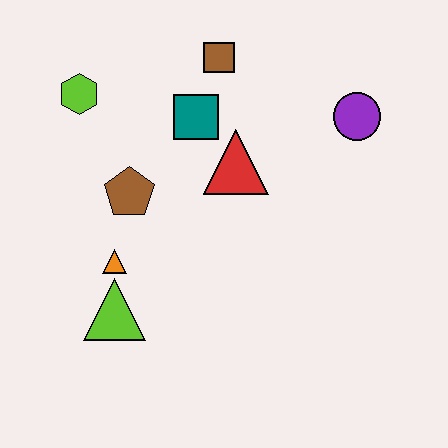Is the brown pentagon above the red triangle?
No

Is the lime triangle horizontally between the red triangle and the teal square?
No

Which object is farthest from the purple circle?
The lime triangle is farthest from the purple circle.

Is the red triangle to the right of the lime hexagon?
Yes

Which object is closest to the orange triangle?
The lime triangle is closest to the orange triangle.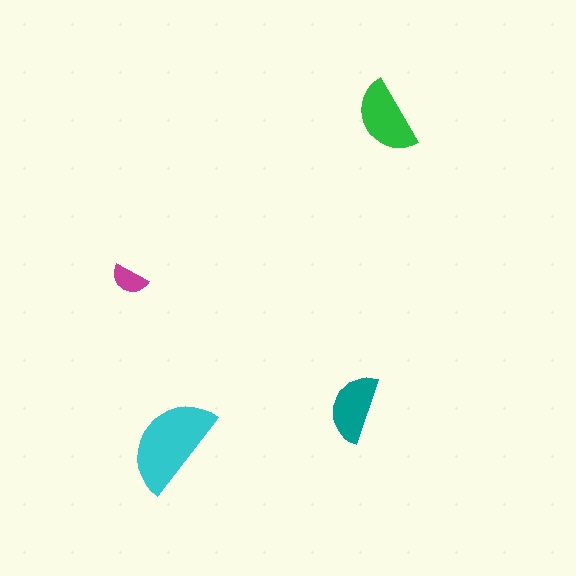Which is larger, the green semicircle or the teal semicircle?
The green one.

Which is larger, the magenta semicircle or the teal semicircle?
The teal one.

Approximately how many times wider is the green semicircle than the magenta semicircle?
About 2 times wider.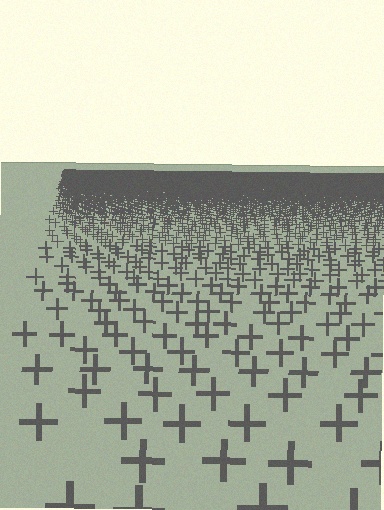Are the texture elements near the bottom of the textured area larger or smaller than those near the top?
Larger. Near the bottom, elements are closer to the viewer and appear at a bigger on-screen size.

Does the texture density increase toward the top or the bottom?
Density increases toward the top.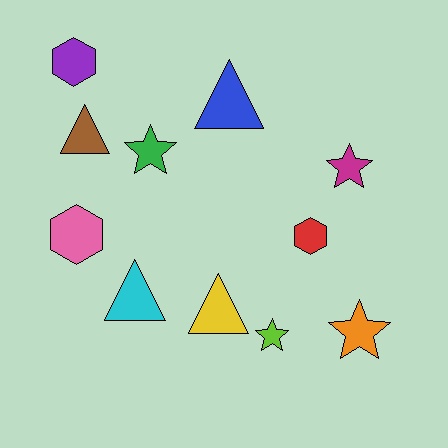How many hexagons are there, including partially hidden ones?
There are 3 hexagons.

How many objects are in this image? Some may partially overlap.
There are 11 objects.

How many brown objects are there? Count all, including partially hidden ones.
There is 1 brown object.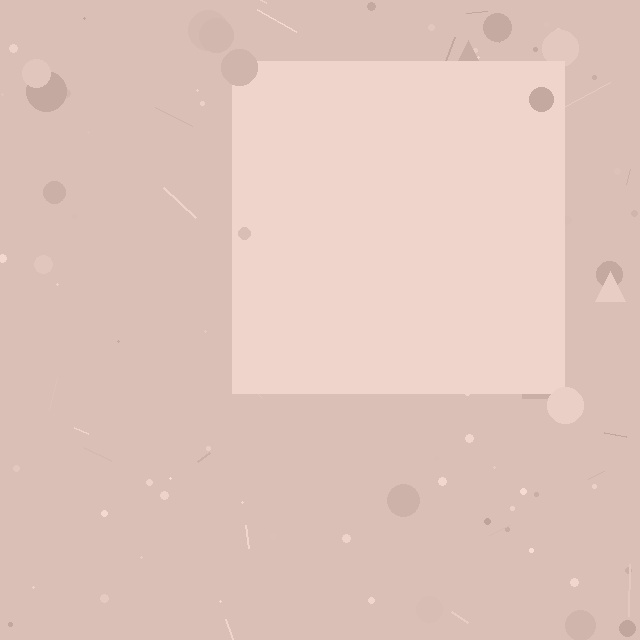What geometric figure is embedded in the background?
A square is embedded in the background.